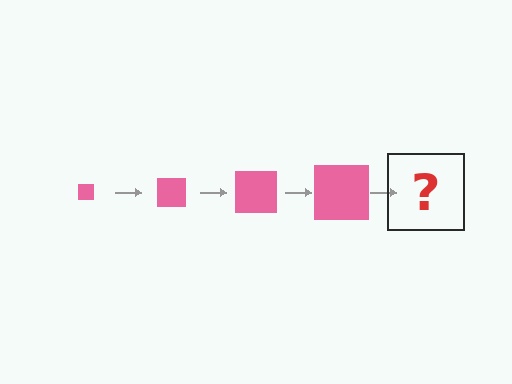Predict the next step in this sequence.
The next step is a pink square, larger than the previous one.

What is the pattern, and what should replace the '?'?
The pattern is that the square gets progressively larger each step. The '?' should be a pink square, larger than the previous one.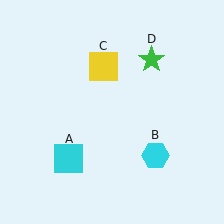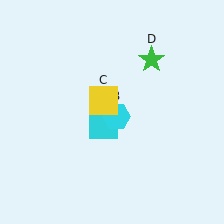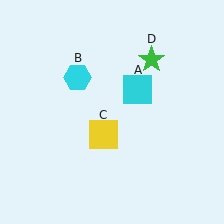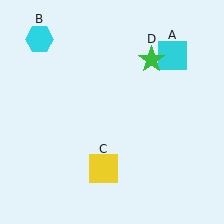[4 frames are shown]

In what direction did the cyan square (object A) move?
The cyan square (object A) moved up and to the right.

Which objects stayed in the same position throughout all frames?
Green star (object D) remained stationary.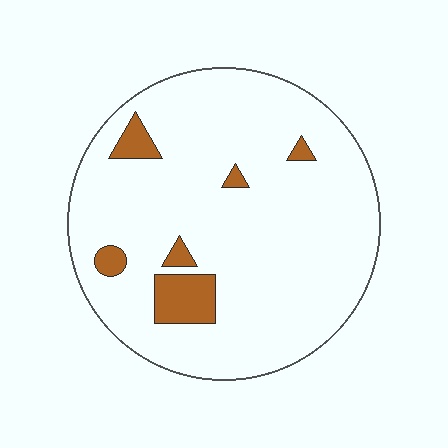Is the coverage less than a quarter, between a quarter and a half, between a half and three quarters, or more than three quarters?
Less than a quarter.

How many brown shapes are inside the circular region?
6.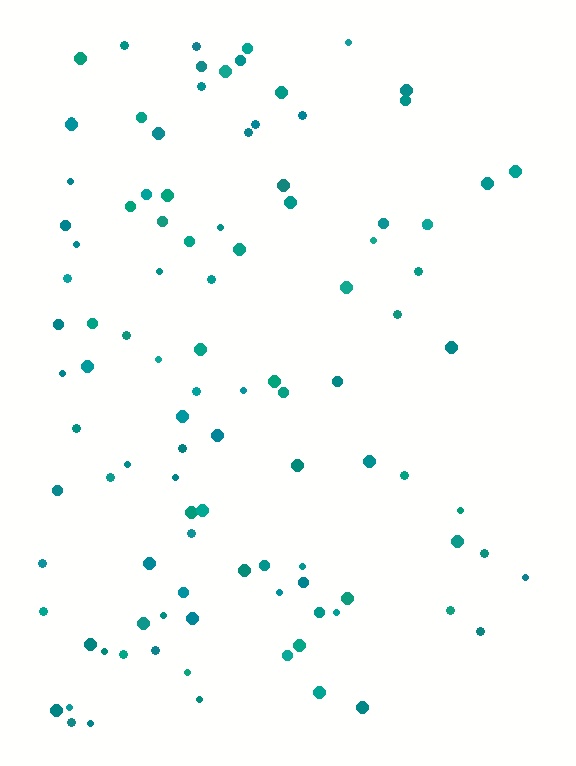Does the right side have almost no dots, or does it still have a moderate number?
Still a moderate number, just noticeably fewer than the left.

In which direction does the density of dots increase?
From right to left, with the left side densest.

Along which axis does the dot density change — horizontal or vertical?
Horizontal.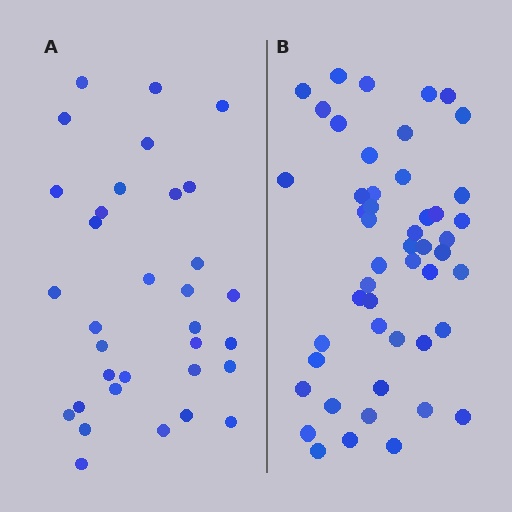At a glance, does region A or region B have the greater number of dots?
Region B (the right region) has more dots.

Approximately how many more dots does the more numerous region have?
Region B has approximately 15 more dots than region A.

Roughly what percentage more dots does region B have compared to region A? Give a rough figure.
About 50% more.